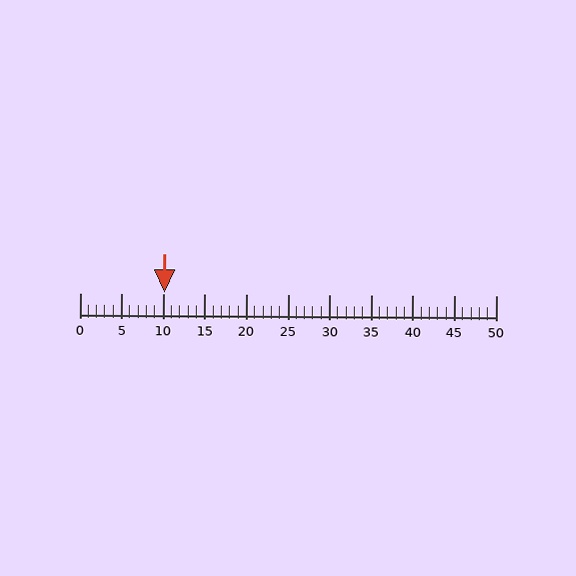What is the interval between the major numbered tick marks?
The major tick marks are spaced 5 units apart.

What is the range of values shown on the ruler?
The ruler shows values from 0 to 50.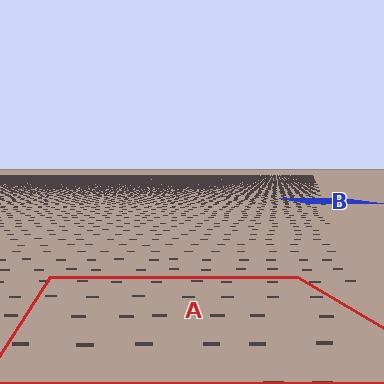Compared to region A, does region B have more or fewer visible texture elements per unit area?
Region B has more texture elements per unit area — they are packed more densely because it is farther away.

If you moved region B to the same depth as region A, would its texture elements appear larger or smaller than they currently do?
They would appear larger. At a closer depth, the same texture elements are projected at a bigger on-screen size.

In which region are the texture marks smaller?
The texture marks are smaller in region B, because it is farther away.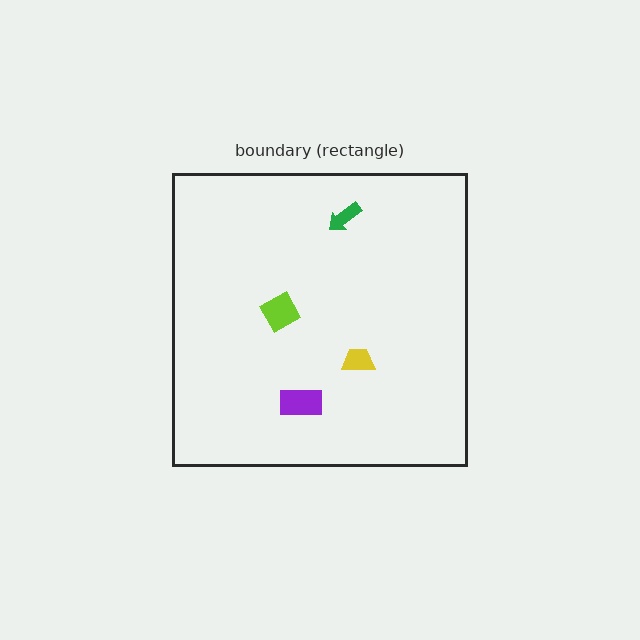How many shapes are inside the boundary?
4 inside, 0 outside.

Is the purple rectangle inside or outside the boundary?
Inside.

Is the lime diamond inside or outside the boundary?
Inside.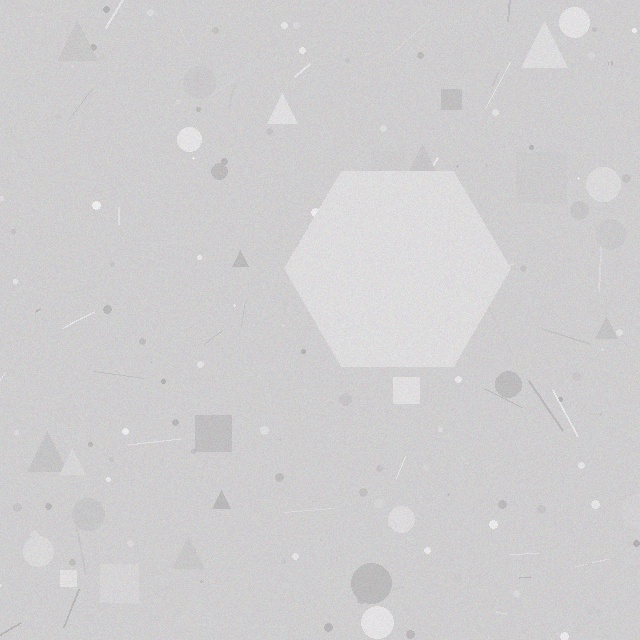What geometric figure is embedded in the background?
A hexagon is embedded in the background.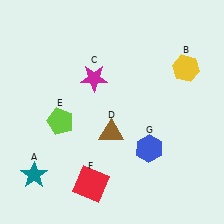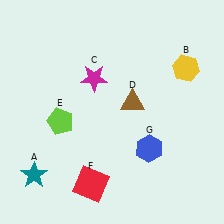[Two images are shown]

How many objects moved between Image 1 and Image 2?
1 object moved between the two images.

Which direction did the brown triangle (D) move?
The brown triangle (D) moved up.